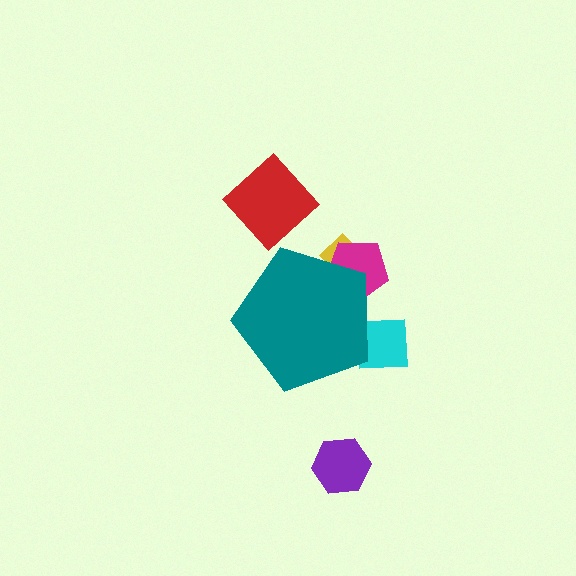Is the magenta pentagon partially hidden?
Yes, the magenta pentagon is partially hidden behind the teal pentagon.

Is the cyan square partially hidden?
Yes, the cyan square is partially hidden behind the teal pentagon.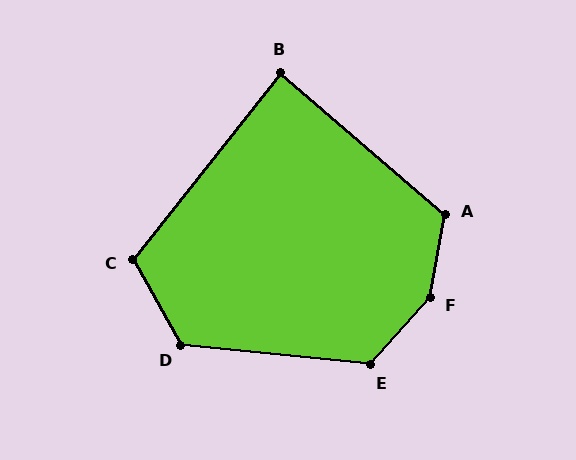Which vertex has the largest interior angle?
F, at approximately 148 degrees.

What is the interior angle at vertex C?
Approximately 113 degrees (obtuse).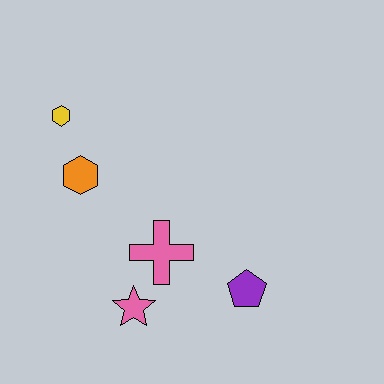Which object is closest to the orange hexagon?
The yellow hexagon is closest to the orange hexagon.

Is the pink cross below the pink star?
No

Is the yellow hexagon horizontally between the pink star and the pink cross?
No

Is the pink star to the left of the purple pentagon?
Yes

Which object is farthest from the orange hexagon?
The purple pentagon is farthest from the orange hexagon.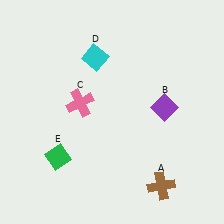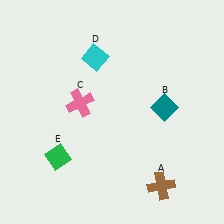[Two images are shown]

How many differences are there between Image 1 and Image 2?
There is 1 difference between the two images.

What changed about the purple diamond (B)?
In Image 1, B is purple. In Image 2, it changed to teal.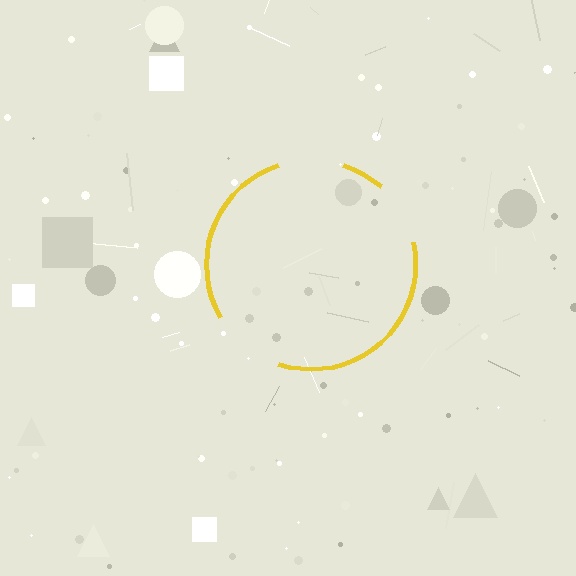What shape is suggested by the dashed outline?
The dashed outline suggests a circle.